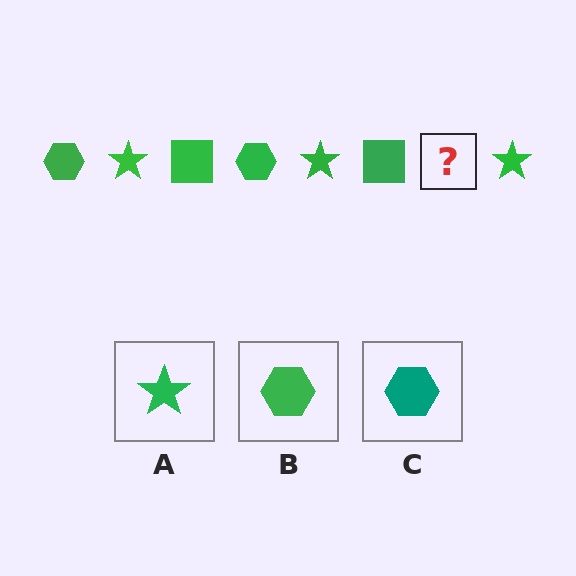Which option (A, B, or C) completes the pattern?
B.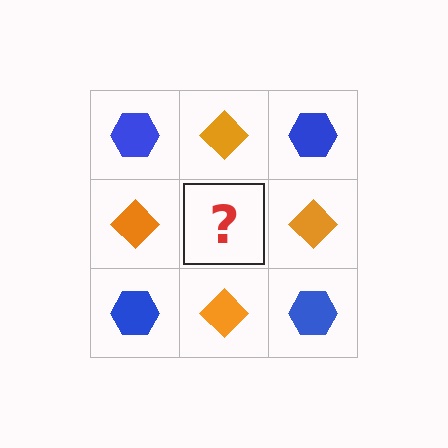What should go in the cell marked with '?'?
The missing cell should contain a blue hexagon.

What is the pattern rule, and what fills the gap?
The rule is that it alternates blue hexagon and orange diamond in a checkerboard pattern. The gap should be filled with a blue hexagon.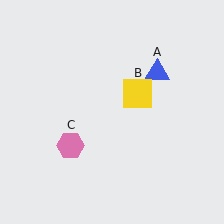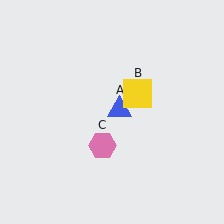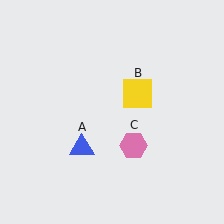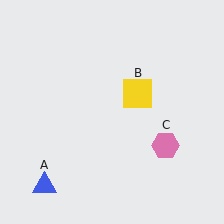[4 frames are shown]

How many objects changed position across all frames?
2 objects changed position: blue triangle (object A), pink hexagon (object C).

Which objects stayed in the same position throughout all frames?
Yellow square (object B) remained stationary.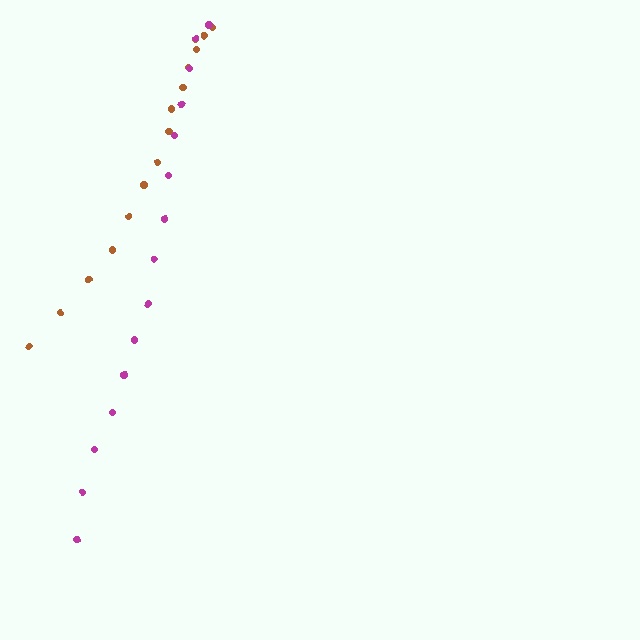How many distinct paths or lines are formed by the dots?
There are 2 distinct paths.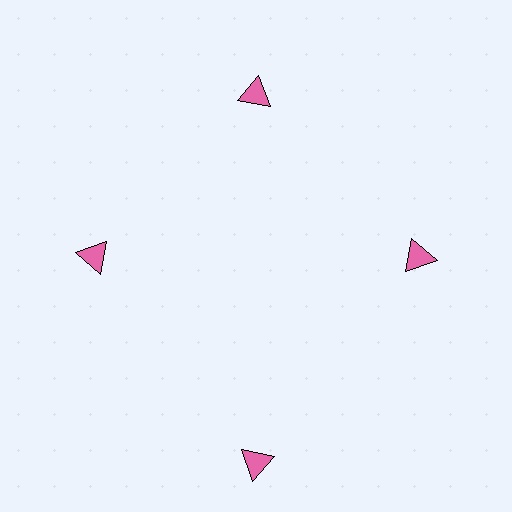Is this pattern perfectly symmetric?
No. The 4 pink triangles are arranged in a ring, but one element near the 6 o'clock position is pushed outward from the center, breaking the 4-fold rotational symmetry.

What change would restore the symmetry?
The symmetry would be restored by moving it inward, back onto the ring so that all 4 triangles sit at equal angles and equal distance from the center.